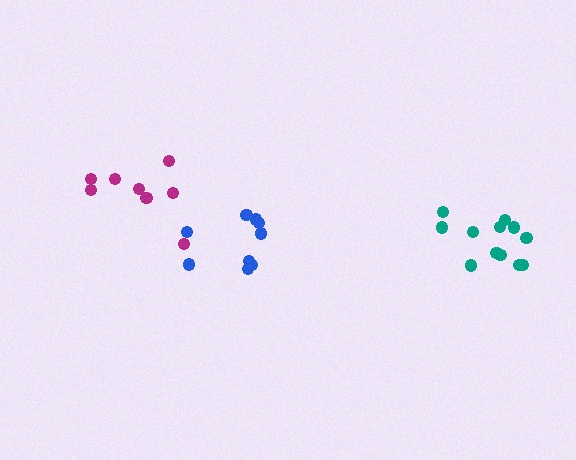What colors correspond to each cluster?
The clusters are colored: teal, magenta, blue.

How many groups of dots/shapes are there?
There are 3 groups.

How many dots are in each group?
Group 1: 12 dots, Group 2: 8 dots, Group 3: 9 dots (29 total).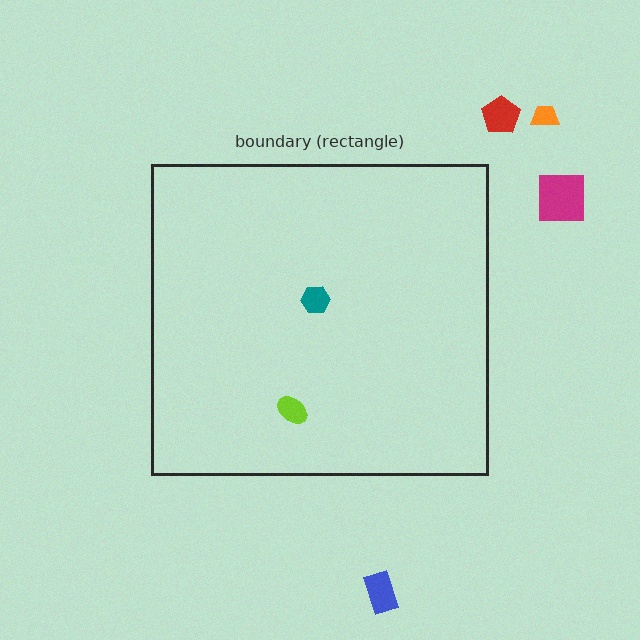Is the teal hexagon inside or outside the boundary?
Inside.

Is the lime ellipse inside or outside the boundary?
Inside.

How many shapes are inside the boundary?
2 inside, 4 outside.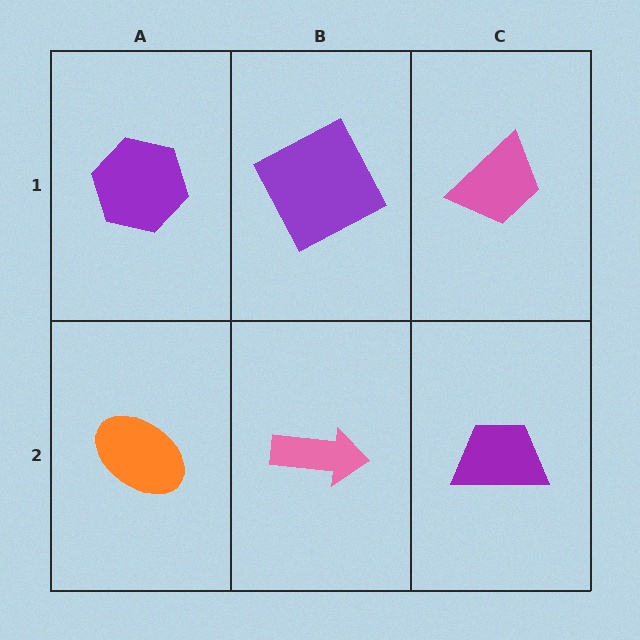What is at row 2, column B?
A pink arrow.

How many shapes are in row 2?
3 shapes.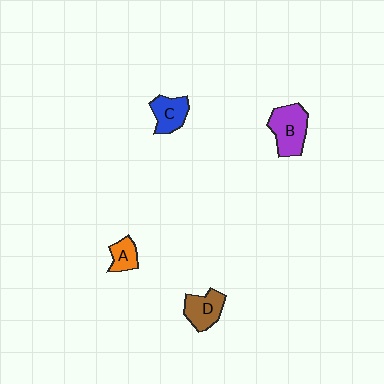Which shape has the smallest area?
Shape A (orange).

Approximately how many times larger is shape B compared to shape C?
Approximately 1.4 times.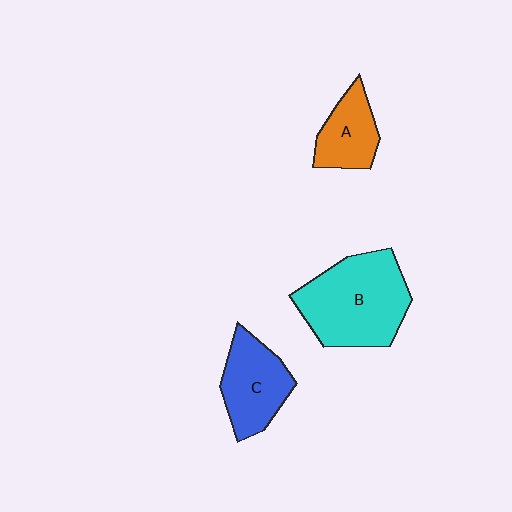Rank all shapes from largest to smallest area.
From largest to smallest: B (cyan), C (blue), A (orange).